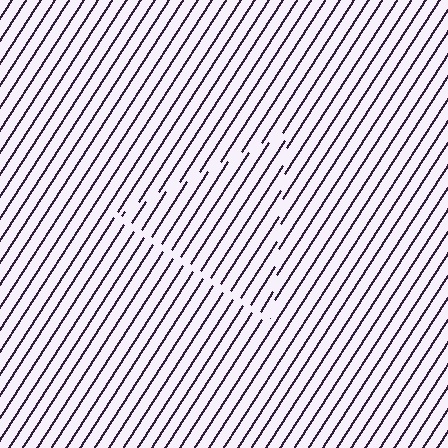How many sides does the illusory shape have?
3 sides — the line-ends trace a triangle.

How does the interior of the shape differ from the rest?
The interior of the shape contains the same grating, shifted by half a period — the contour is defined by the phase discontinuity where line-ends from the inner and outer gratings abut.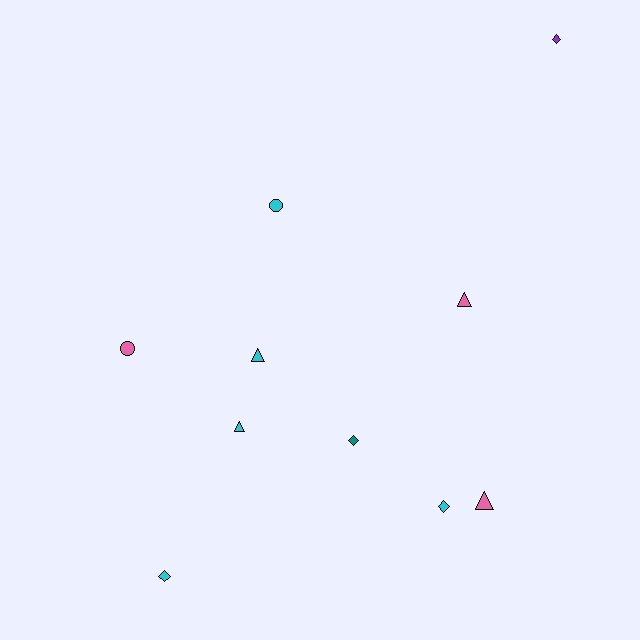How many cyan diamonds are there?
There are 2 cyan diamonds.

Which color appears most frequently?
Cyan, with 5 objects.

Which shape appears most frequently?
Diamond, with 4 objects.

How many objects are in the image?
There are 10 objects.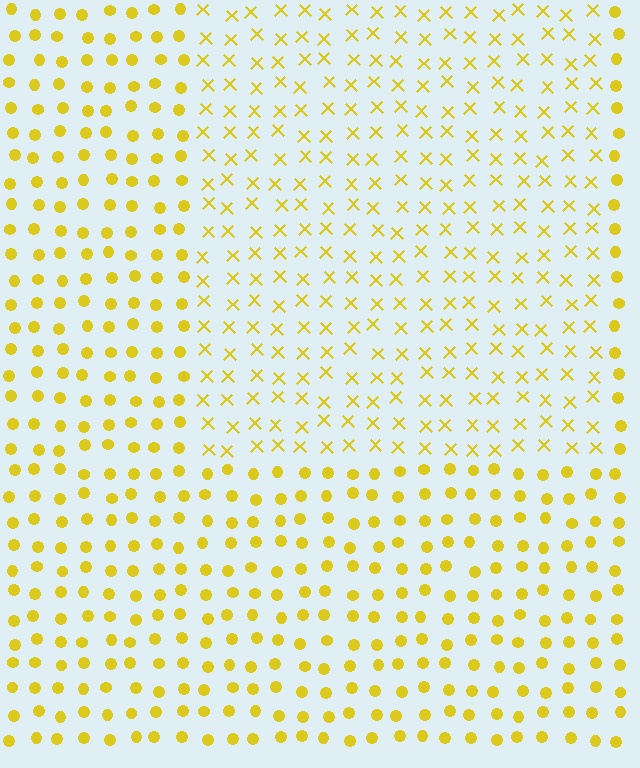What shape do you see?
I see a rectangle.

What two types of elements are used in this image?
The image uses X marks inside the rectangle region and circles outside it.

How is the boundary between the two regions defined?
The boundary is defined by a change in element shape: X marks inside vs. circles outside. All elements share the same color and spacing.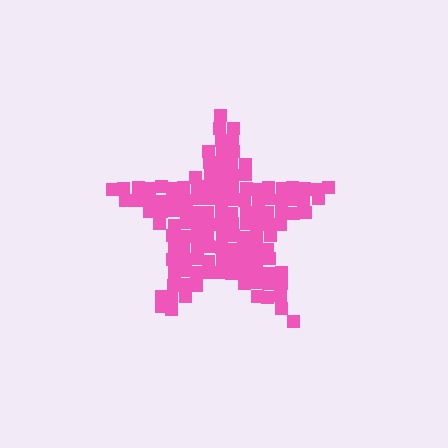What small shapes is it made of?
It is made of small squares.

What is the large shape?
The large shape is a star.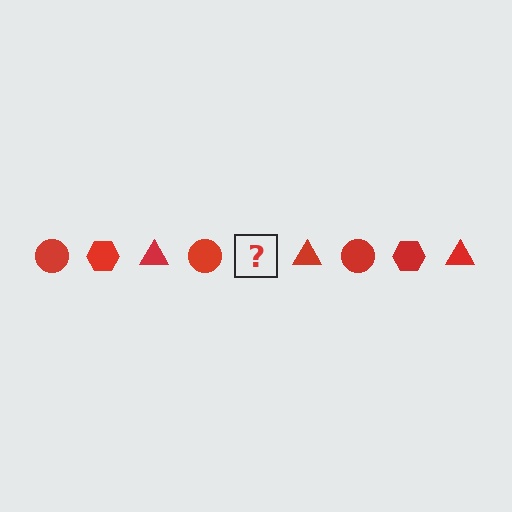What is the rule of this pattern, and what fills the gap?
The rule is that the pattern cycles through circle, hexagon, triangle shapes in red. The gap should be filled with a red hexagon.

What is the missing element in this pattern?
The missing element is a red hexagon.